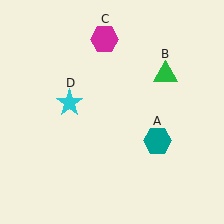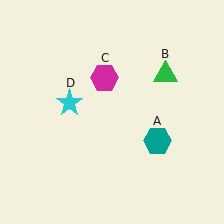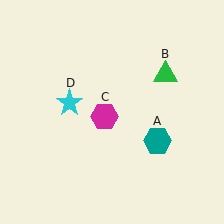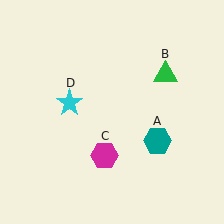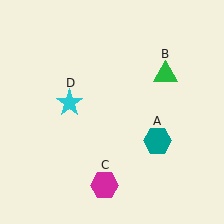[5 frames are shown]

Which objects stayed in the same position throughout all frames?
Teal hexagon (object A) and green triangle (object B) and cyan star (object D) remained stationary.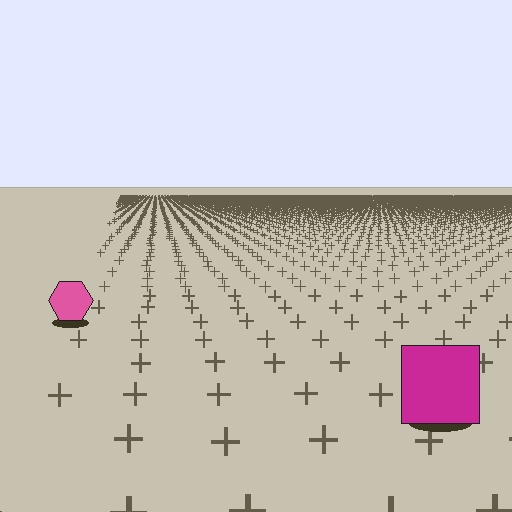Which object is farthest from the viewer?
The pink hexagon is farthest from the viewer. It appears smaller and the ground texture around it is denser.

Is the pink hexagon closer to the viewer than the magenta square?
No. The magenta square is closer — you can tell from the texture gradient: the ground texture is coarser near it.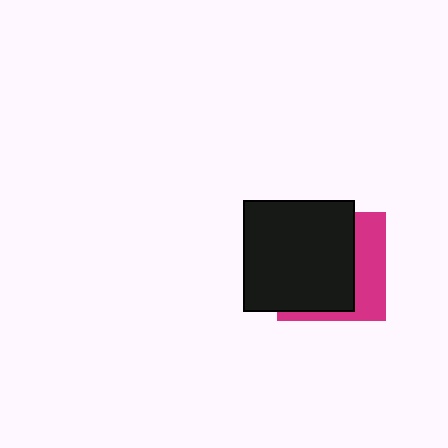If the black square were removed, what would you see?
You would see the complete magenta square.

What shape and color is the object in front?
The object in front is a black square.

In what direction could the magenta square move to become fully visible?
The magenta square could move right. That would shift it out from behind the black square entirely.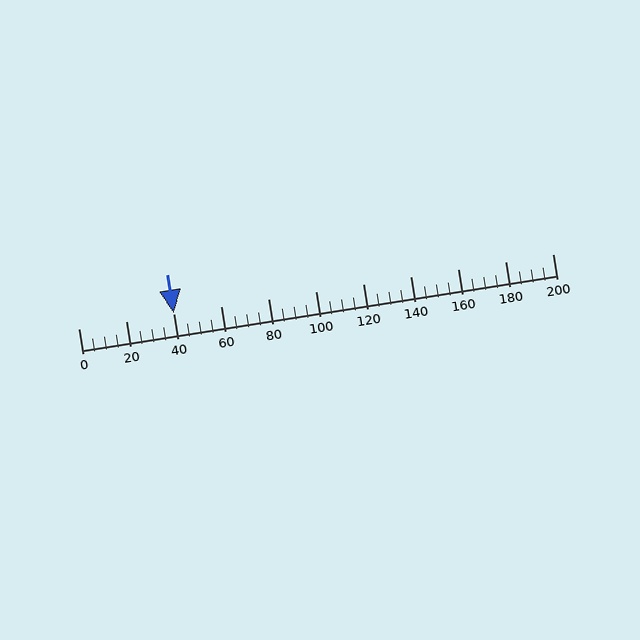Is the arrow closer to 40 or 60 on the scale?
The arrow is closer to 40.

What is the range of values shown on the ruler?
The ruler shows values from 0 to 200.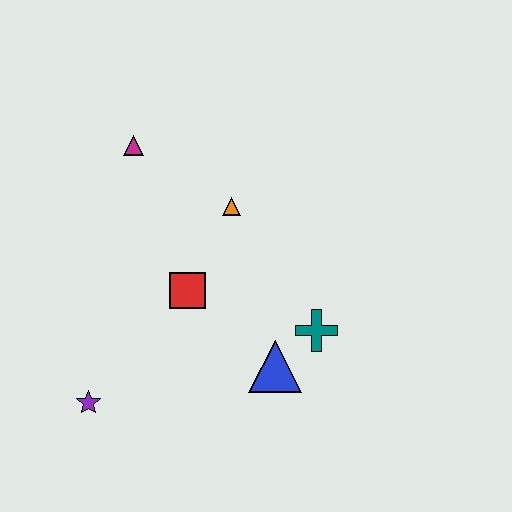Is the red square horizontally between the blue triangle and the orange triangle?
No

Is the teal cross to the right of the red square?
Yes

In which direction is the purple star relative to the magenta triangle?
The purple star is below the magenta triangle.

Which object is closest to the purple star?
The red square is closest to the purple star.